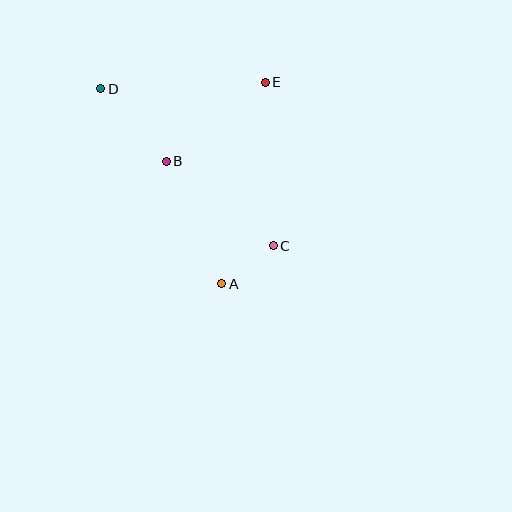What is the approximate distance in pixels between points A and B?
The distance between A and B is approximately 134 pixels.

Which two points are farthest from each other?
Points C and D are farthest from each other.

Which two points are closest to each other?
Points A and C are closest to each other.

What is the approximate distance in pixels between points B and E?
The distance between B and E is approximately 126 pixels.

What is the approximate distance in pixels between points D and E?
The distance between D and E is approximately 165 pixels.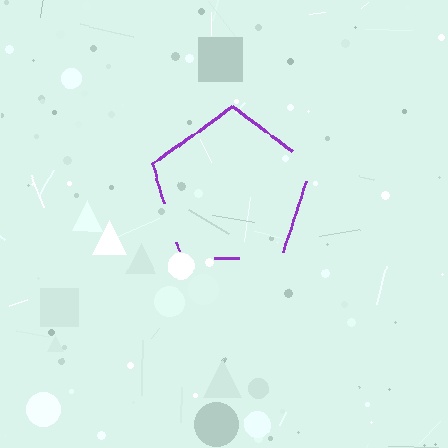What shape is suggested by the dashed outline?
The dashed outline suggests a pentagon.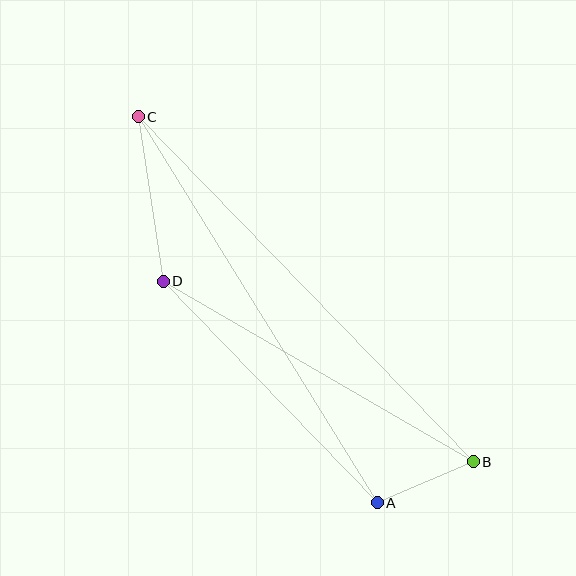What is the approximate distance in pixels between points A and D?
The distance between A and D is approximately 308 pixels.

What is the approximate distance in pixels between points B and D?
The distance between B and D is approximately 359 pixels.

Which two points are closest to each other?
Points A and B are closest to each other.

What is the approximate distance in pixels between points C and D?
The distance between C and D is approximately 167 pixels.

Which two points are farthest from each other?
Points B and C are farthest from each other.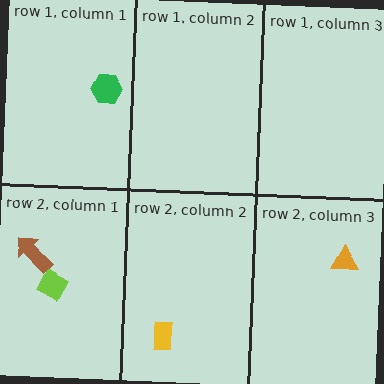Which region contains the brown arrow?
The row 2, column 1 region.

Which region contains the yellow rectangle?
The row 2, column 2 region.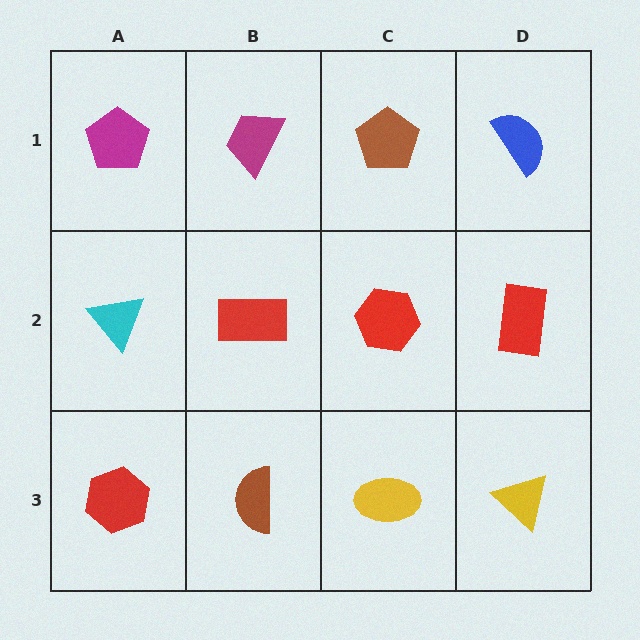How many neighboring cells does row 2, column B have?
4.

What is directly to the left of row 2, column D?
A red hexagon.